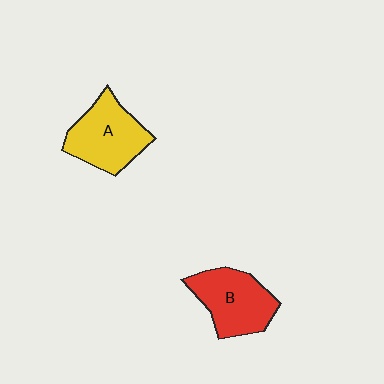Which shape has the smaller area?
Shape B (red).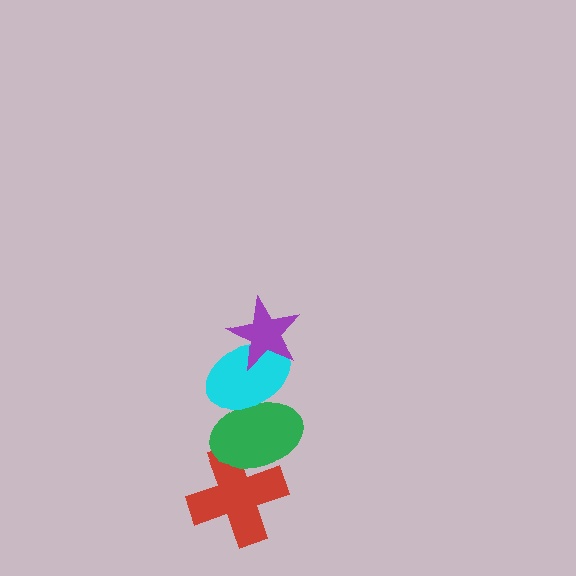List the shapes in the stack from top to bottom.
From top to bottom: the purple star, the cyan ellipse, the green ellipse, the red cross.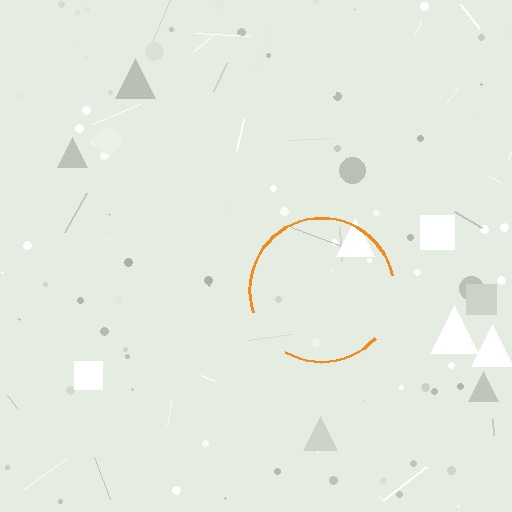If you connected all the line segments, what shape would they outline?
They would outline a circle.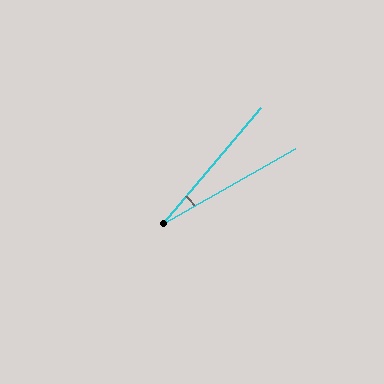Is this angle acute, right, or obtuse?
It is acute.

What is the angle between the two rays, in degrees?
Approximately 20 degrees.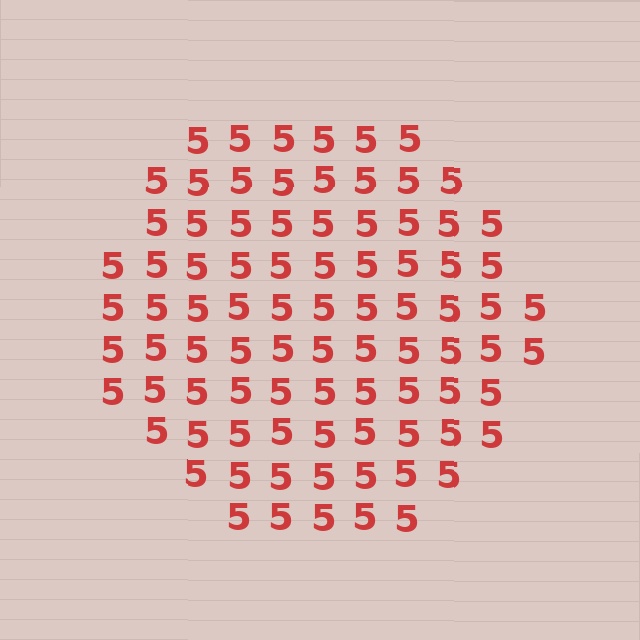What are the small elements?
The small elements are digit 5's.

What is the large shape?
The large shape is a circle.